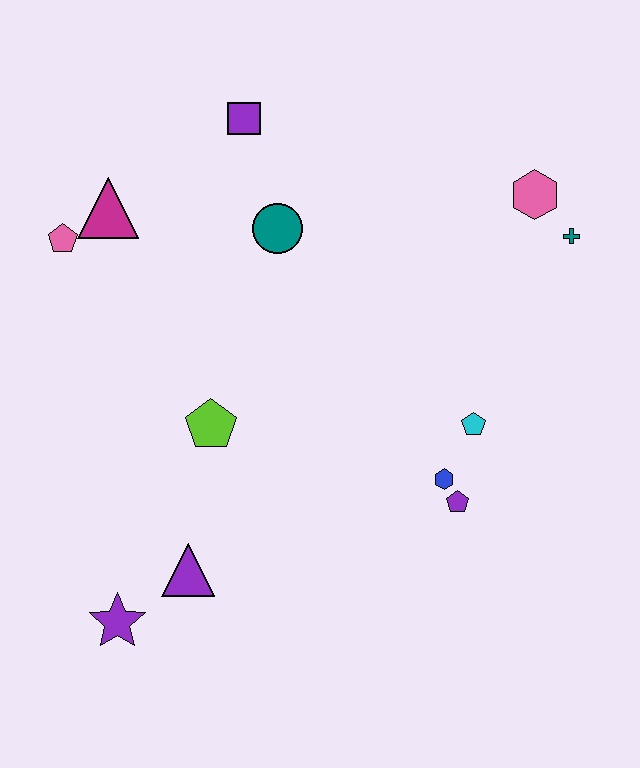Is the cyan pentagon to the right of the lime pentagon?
Yes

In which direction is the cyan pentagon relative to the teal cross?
The cyan pentagon is below the teal cross.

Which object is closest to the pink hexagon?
The teal cross is closest to the pink hexagon.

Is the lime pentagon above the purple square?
No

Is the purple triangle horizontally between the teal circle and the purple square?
No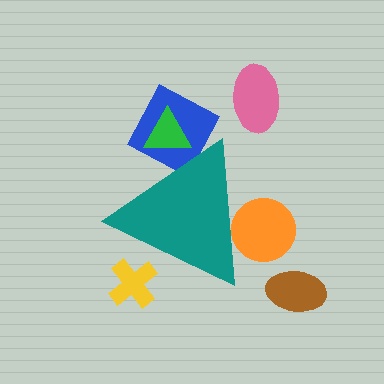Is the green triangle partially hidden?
Yes, the green triangle is partially hidden behind the teal triangle.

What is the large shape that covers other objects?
A teal triangle.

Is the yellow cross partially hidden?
Yes, the yellow cross is partially hidden behind the teal triangle.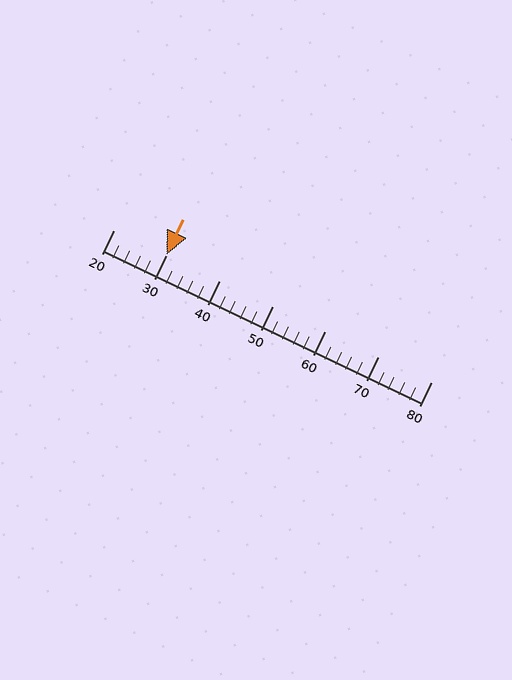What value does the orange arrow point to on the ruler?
The orange arrow points to approximately 30.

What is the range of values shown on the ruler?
The ruler shows values from 20 to 80.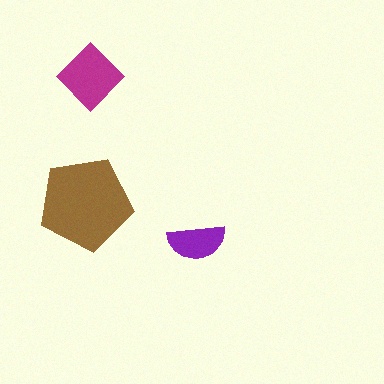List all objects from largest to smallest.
The brown pentagon, the magenta diamond, the purple semicircle.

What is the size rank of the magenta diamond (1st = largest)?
2nd.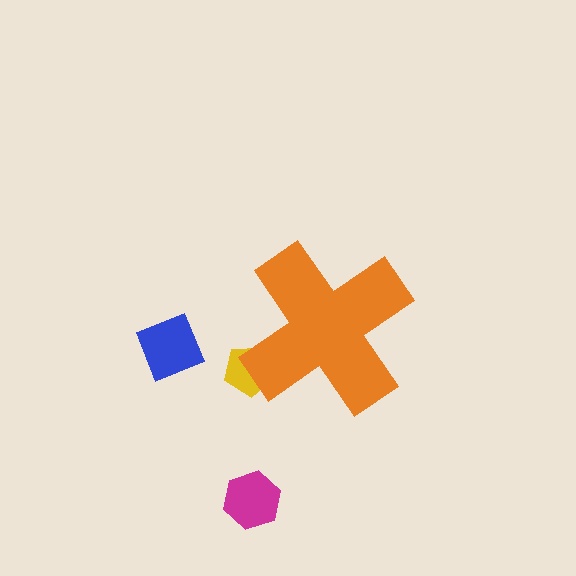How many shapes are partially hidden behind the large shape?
1 shape is partially hidden.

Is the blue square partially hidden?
No, the blue square is fully visible.